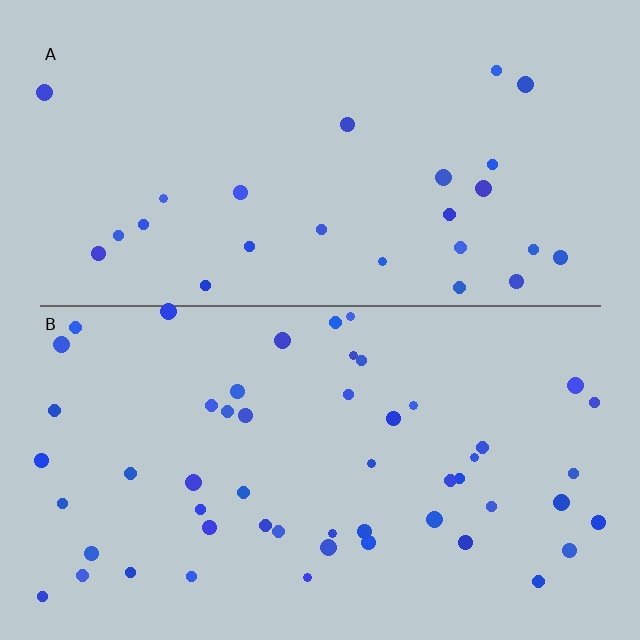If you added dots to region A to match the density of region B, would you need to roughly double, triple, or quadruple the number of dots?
Approximately double.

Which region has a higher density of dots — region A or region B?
B (the bottom).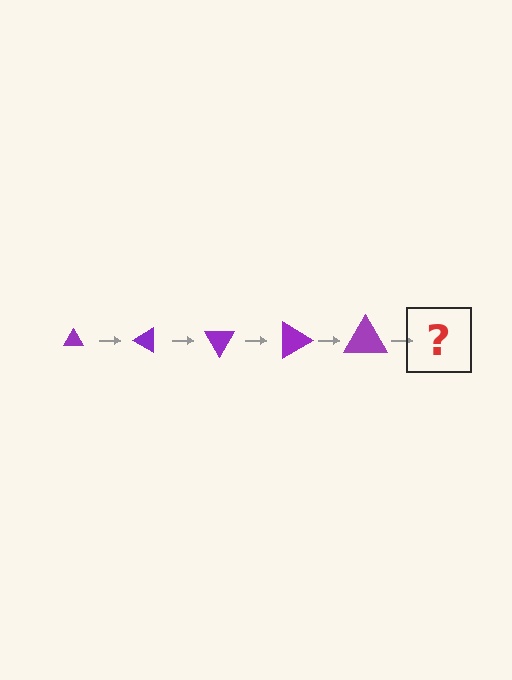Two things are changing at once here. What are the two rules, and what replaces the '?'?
The two rules are that the triangle grows larger each step and it rotates 30 degrees each step. The '?' should be a triangle, larger than the previous one and rotated 150 degrees from the start.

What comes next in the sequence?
The next element should be a triangle, larger than the previous one and rotated 150 degrees from the start.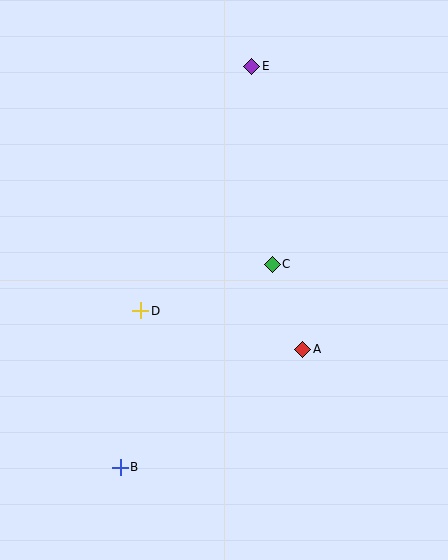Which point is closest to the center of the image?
Point C at (272, 264) is closest to the center.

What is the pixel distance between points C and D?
The distance between C and D is 139 pixels.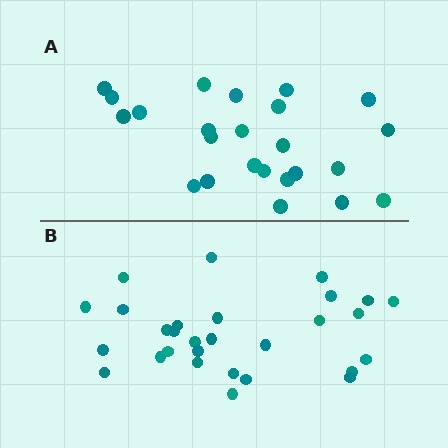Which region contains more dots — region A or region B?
Region B (the bottom region) has more dots.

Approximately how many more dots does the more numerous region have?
Region B has about 5 more dots than region A.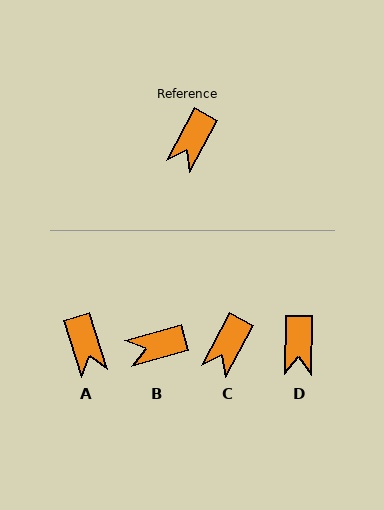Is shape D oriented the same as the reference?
No, it is off by about 27 degrees.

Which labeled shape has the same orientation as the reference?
C.